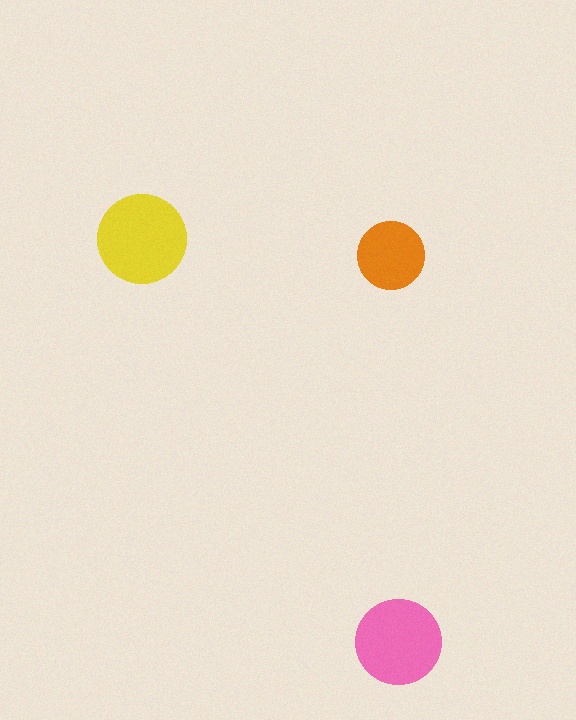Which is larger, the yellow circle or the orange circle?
The yellow one.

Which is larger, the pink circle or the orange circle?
The pink one.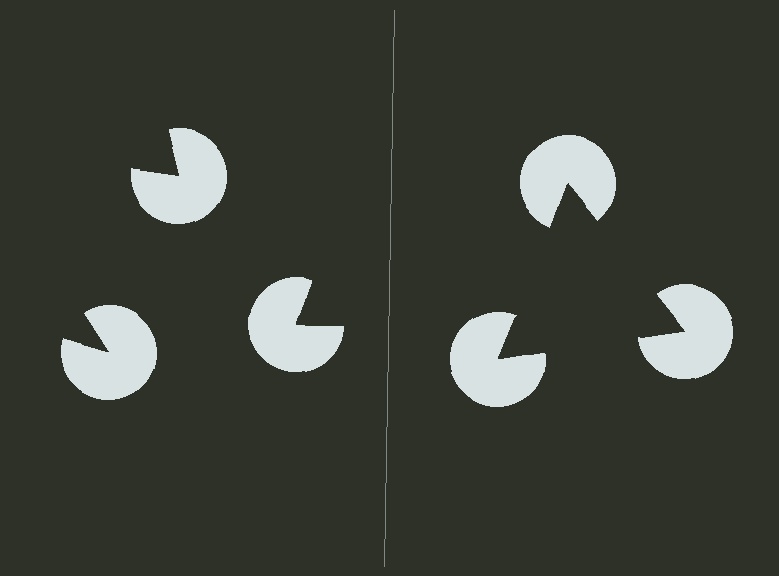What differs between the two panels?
The pac-man discs are positioned identically on both sides; only the wedge orientations differ. On the right they align to a triangle; on the left they are misaligned.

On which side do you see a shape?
An illusory triangle appears on the right side. On the left side the wedge cuts are rotated, so no coherent shape forms.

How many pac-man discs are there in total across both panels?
6 — 3 on each side.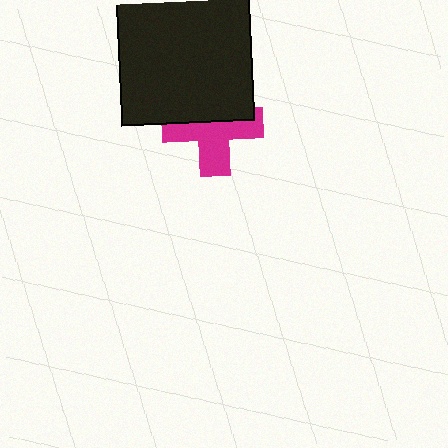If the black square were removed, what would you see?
You would see the complete magenta cross.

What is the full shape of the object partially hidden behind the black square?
The partially hidden object is a magenta cross.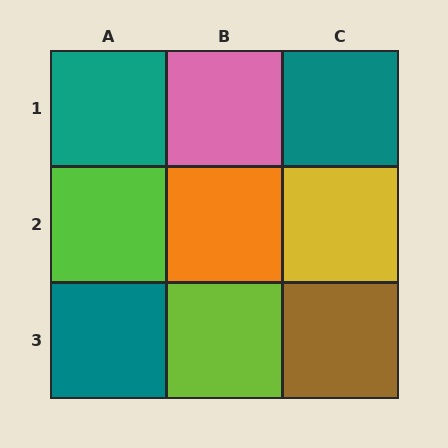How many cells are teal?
3 cells are teal.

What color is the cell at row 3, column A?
Teal.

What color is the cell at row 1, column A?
Teal.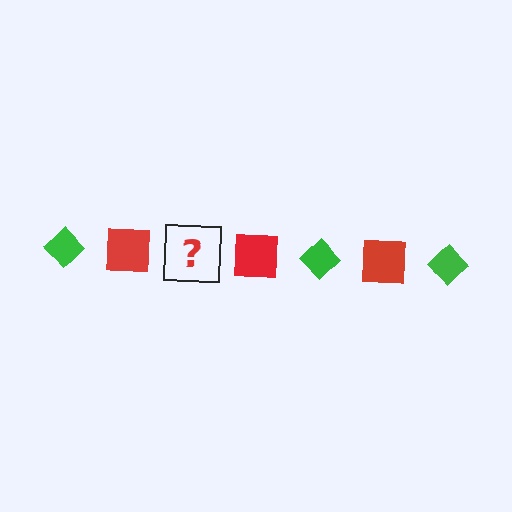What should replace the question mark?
The question mark should be replaced with a green diamond.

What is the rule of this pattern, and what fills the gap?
The rule is that the pattern alternates between green diamond and red square. The gap should be filled with a green diamond.